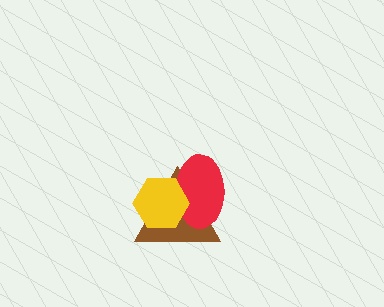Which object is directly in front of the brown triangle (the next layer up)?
The red ellipse is directly in front of the brown triangle.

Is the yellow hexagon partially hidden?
No, no other shape covers it.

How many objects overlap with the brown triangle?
2 objects overlap with the brown triangle.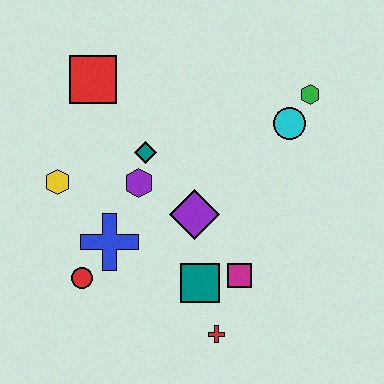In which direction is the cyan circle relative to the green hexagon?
The cyan circle is below the green hexagon.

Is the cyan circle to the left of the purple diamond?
No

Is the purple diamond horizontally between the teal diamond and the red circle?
No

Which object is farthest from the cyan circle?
The red circle is farthest from the cyan circle.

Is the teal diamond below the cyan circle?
Yes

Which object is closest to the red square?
The teal diamond is closest to the red square.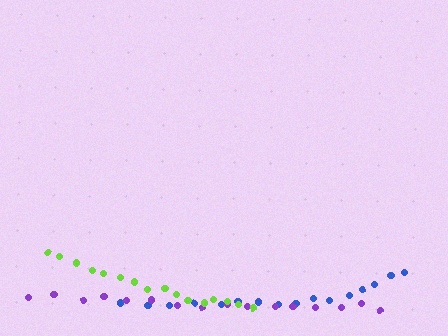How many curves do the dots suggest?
There are 3 distinct paths.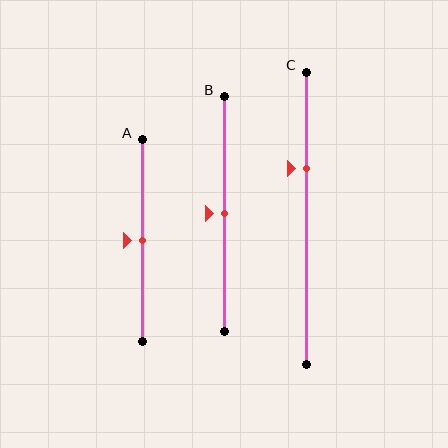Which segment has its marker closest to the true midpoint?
Segment A has its marker closest to the true midpoint.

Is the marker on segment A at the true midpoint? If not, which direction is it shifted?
Yes, the marker on segment A is at the true midpoint.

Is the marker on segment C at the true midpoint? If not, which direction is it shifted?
No, the marker on segment C is shifted upward by about 17% of the segment length.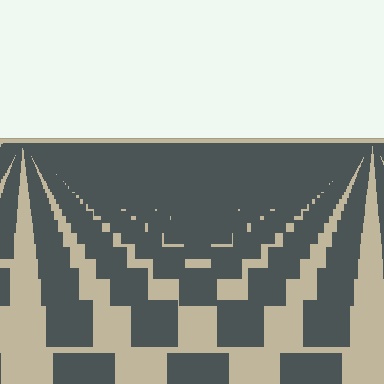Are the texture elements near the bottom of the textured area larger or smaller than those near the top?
Larger. Near the bottom, elements are closer to the viewer and appear at a bigger on-screen size.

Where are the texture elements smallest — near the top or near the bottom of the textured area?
Near the top.